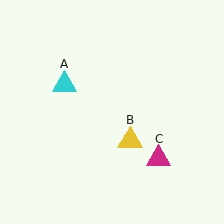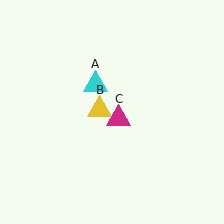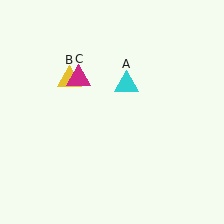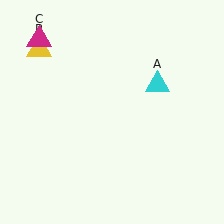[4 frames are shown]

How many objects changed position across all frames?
3 objects changed position: cyan triangle (object A), yellow triangle (object B), magenta triangle (object C).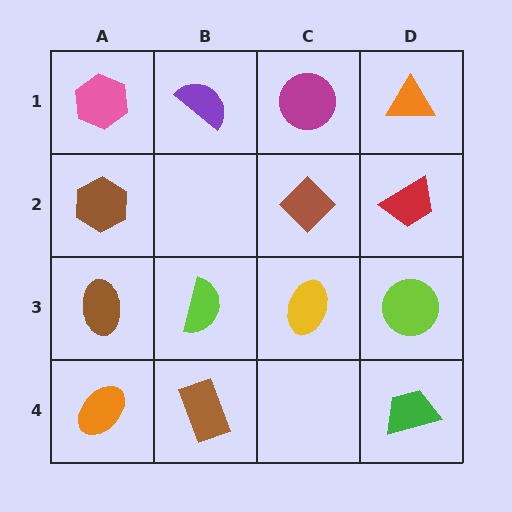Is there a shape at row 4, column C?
No, that cell is empty.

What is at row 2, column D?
A red trapezoid.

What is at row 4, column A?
An orange ellipse.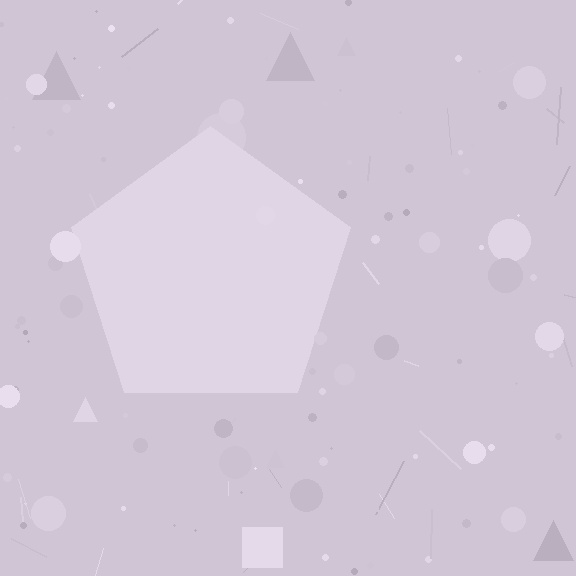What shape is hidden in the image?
A pentagon is hidden in the image.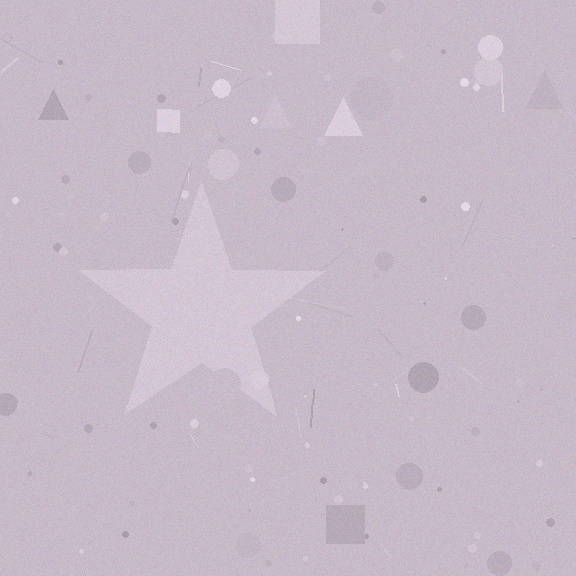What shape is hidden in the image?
A star is hidden in the image.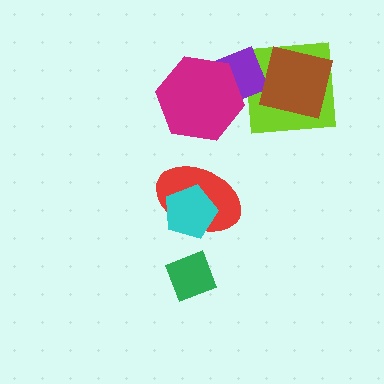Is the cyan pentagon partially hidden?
No, no other shape covers it.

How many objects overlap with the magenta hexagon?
1 object overlaps with the magenta hexagon.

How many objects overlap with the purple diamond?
3 objects overlap with the purple diamond.